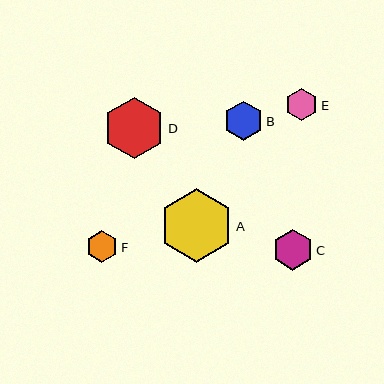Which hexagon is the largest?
Hexagon A is the largest with a size of approximately 74 pixels.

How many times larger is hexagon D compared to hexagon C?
Hexagon D is approximately 1.5 times the size of hexagon C.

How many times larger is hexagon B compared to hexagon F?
Hexagon B is approximately 1.2 times the size of hexagon F.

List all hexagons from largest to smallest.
From largest to smallest: A, D, C, B, E, F.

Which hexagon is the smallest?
Hexagon F is the smallest with a size of approximately 32 pixels.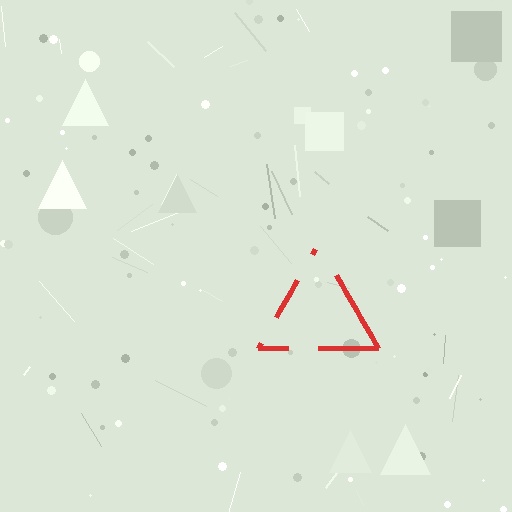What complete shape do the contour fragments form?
The contour fragments form a triangle.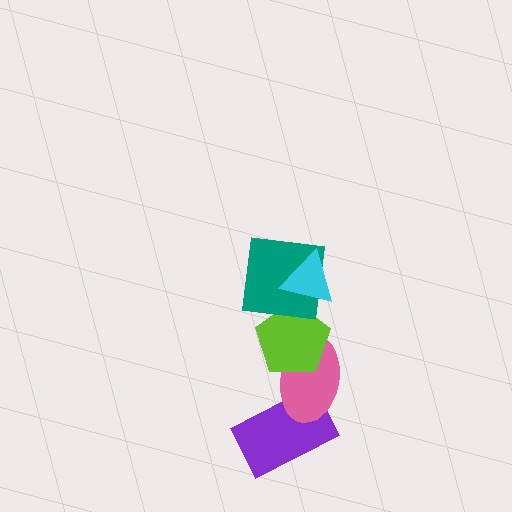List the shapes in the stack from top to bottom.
From top to bottom: the cyan triangle, the teal square, the lime pentagon, the pink ellipse, the purple rectangle.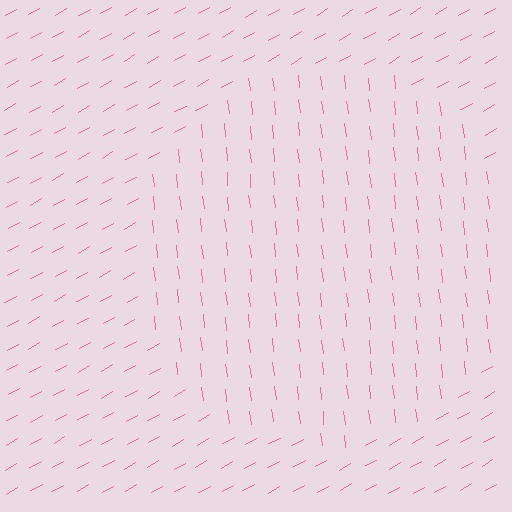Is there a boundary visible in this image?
Yes, there is a texture boundary formed by a change in line orientation.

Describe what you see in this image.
The image is filled with small pink line segments. A circle region in the image has lines oriented differently from the surrounding lines, creating a visible texture boundary.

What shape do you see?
I see a circle.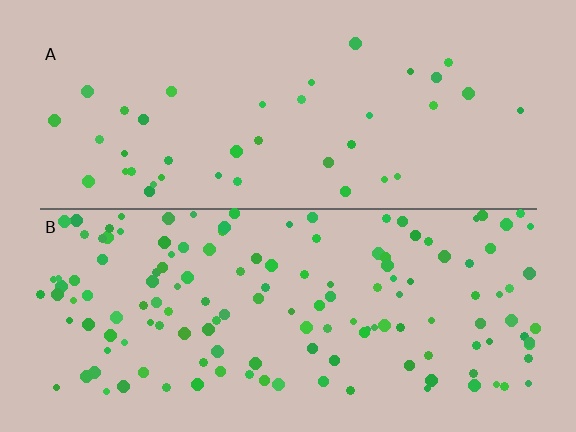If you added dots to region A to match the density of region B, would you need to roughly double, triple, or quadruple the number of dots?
Approximately triple.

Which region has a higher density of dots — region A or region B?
B (the bottom).